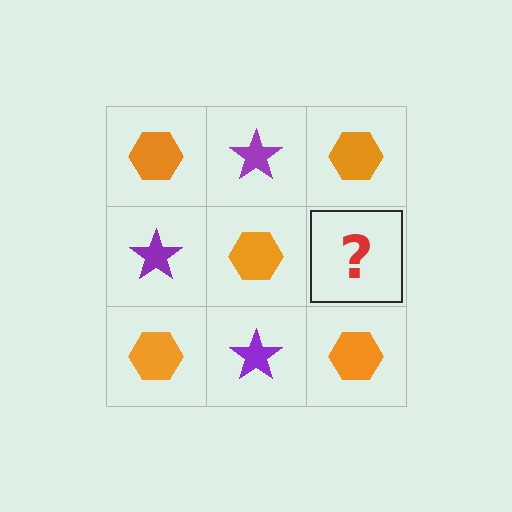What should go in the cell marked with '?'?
The missing cell should contain a purple star.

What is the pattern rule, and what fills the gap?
The rule is that it alternates orange hexagon and purple star in a checkerboard pattern. The gap should be filled with a purple star.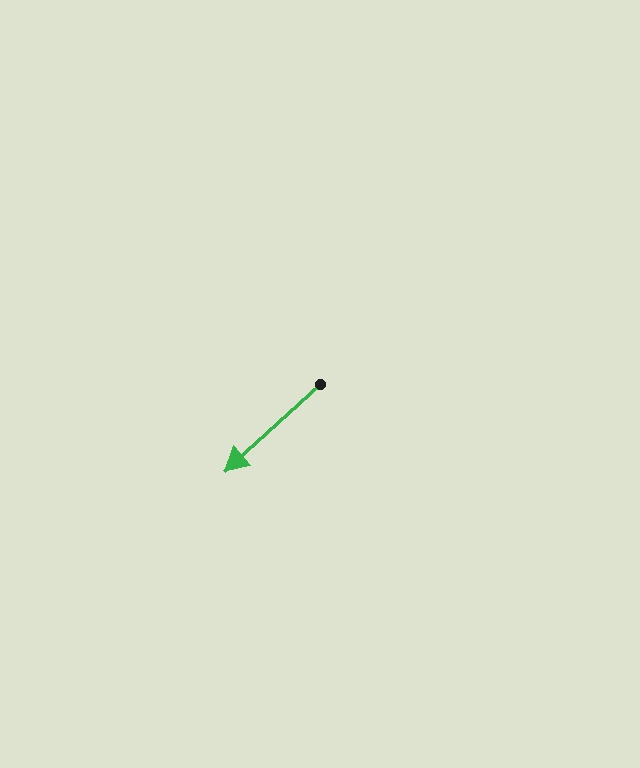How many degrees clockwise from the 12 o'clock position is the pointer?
Approximately 228 degrees.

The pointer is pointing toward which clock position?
Roughly 8 o'clock.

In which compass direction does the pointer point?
Southwest.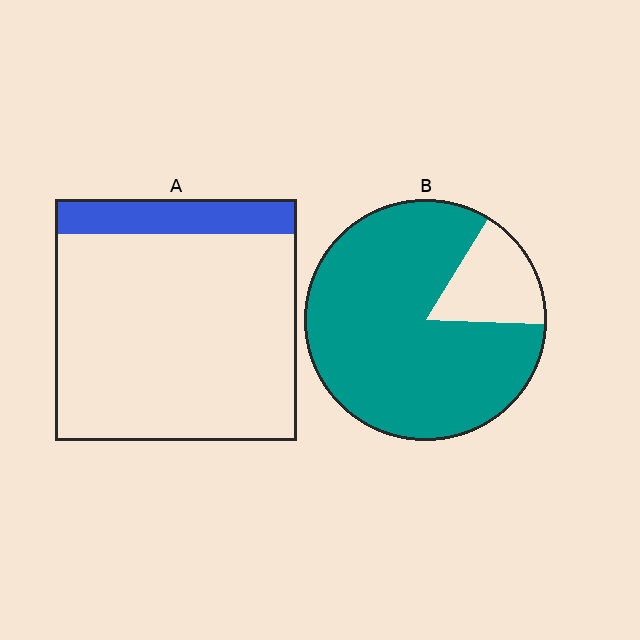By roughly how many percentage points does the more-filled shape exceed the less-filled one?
By roughly 70 percentage points (B over A).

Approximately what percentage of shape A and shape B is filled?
A is approximately 15% and B is approximately 85%.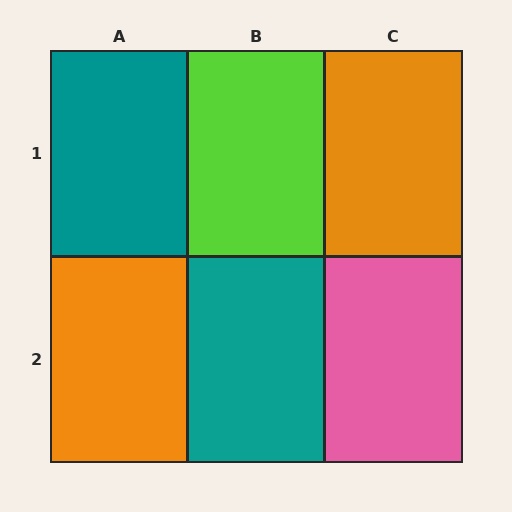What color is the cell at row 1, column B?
Lime.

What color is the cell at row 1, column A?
Teal.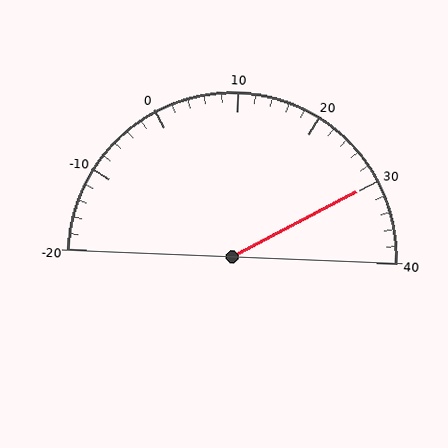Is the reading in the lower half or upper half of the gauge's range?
The reading is in the upper half of the range (-20 to 40).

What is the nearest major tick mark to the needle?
The nearest major tick mark is 30.